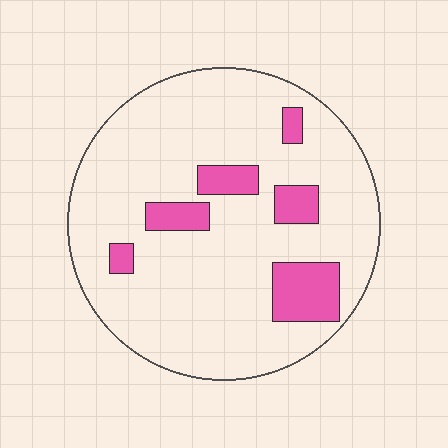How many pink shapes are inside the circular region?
6.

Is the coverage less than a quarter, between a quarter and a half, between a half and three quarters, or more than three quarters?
Less than a quarter.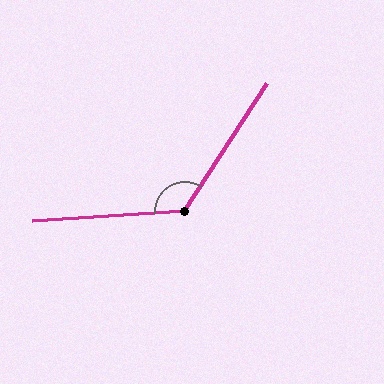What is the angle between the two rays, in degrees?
Approximately 127 degrees.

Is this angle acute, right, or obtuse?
It is obtuse.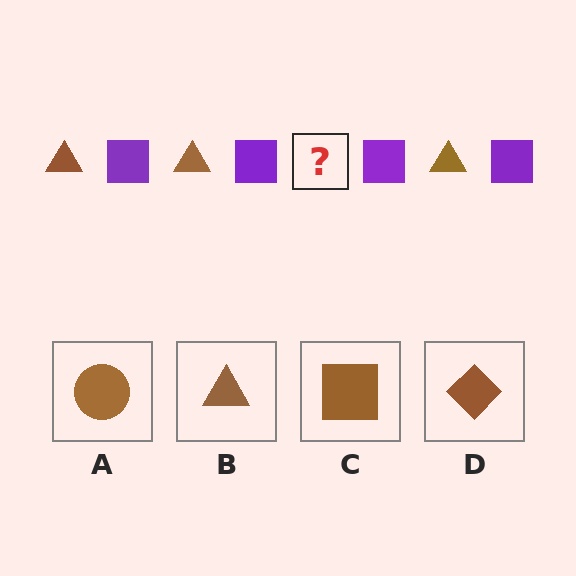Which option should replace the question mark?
Option B.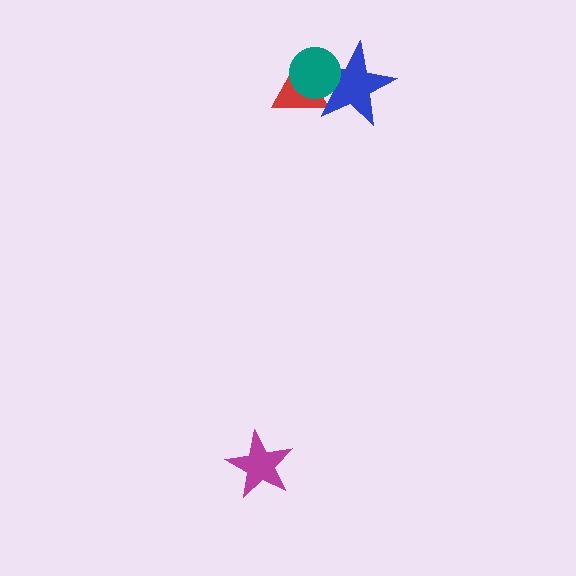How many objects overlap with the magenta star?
0 objects overlap with the magenta star.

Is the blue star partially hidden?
Yes, it is partially covered by another shape.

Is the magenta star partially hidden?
No, no other shape covers it.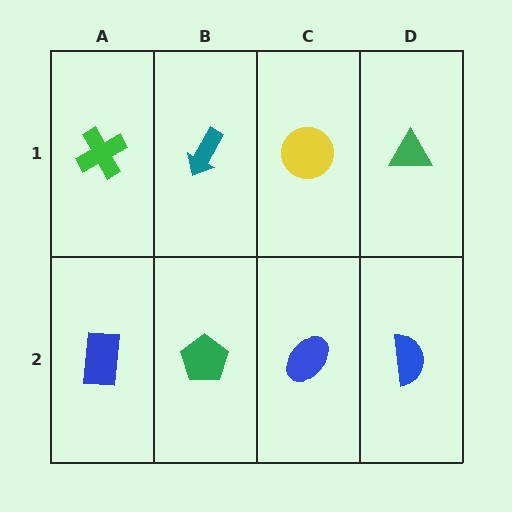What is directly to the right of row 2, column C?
A blue semicircle.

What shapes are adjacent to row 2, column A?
A green cross (row 1, column A), a green pentagon (row 2, column B).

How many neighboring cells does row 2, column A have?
2.